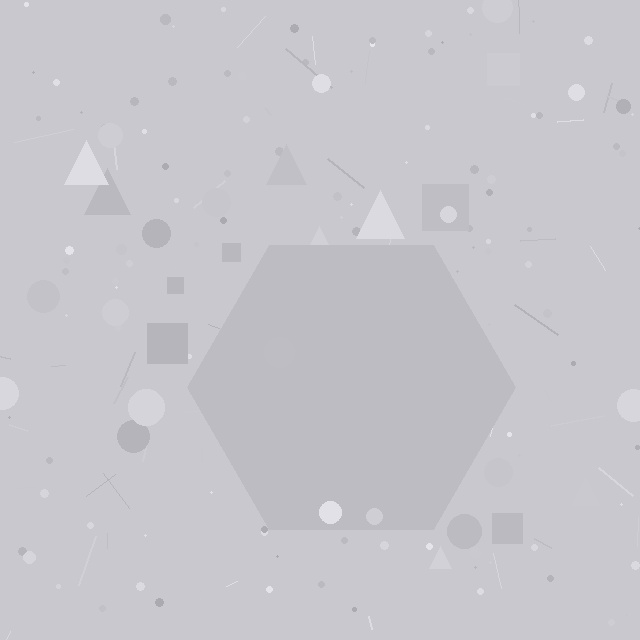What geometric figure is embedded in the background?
A hexagon is embedded in the background.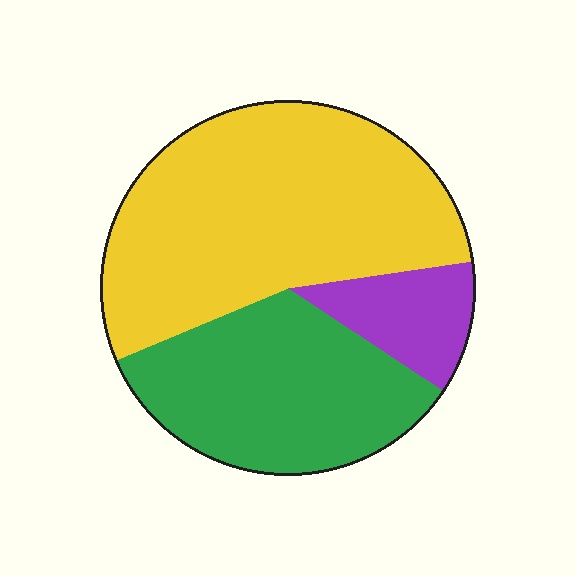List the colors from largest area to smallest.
From largest to smallest: yellow, green, purple.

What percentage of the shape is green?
Green covers 34% of the shape.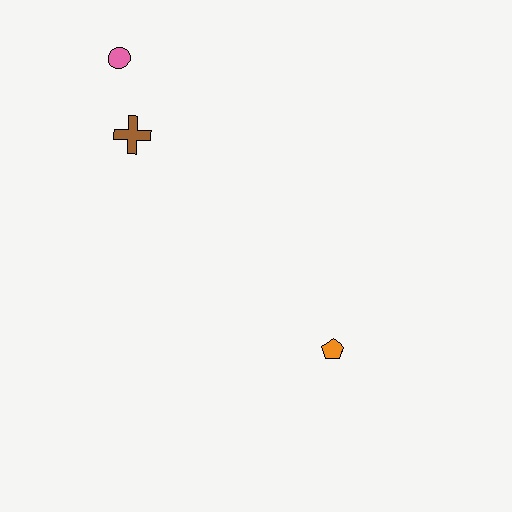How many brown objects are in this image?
There is 1 brown object.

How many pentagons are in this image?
There is 1 pentagon.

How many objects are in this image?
There are 3 objects.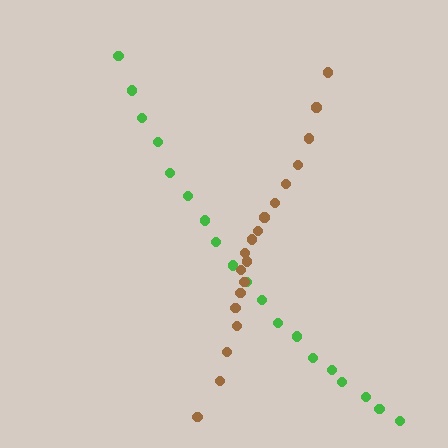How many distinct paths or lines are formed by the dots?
There are 2 distinct paths.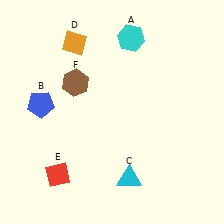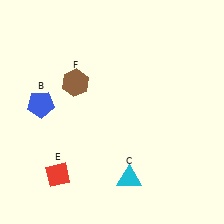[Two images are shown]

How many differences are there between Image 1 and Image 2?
There are 2 differences between the two images.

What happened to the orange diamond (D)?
The orange diamond (D) was removed in Image 2. It was in the top-left area of Image 1.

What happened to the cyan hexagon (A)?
The cyan hexagon (A) was removed in Image 2. It was in the top-right area of Image 1.